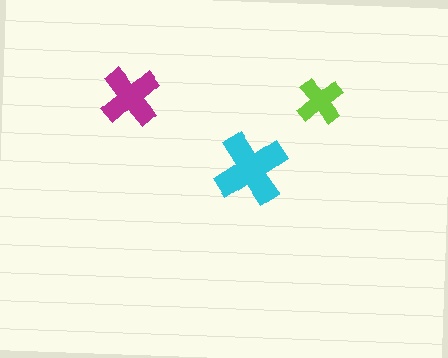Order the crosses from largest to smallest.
the cyan one, the magenta one, the lime one.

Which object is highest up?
The lime cross is topmost.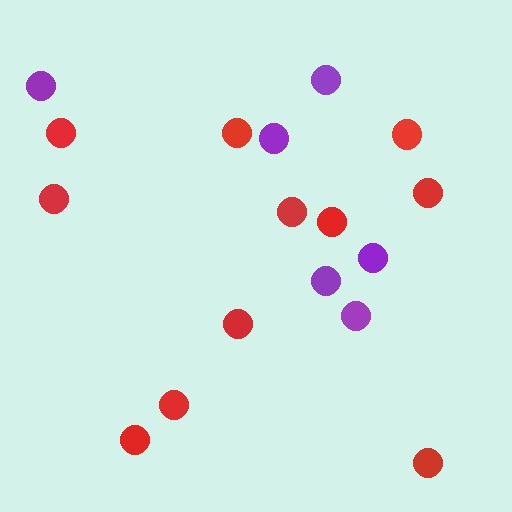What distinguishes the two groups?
There are 2 groups: one group of red circles (11) and one group of purple circles (6).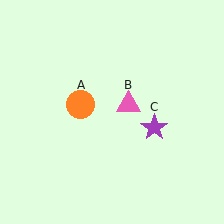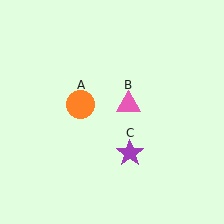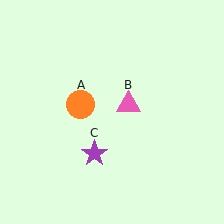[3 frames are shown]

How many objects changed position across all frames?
1 object changed position: purple star (object C).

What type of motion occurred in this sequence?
The purple star (object C) rotated clockwise around the center of the scene.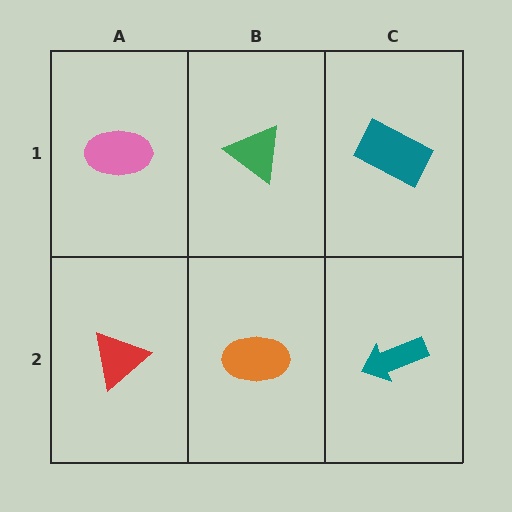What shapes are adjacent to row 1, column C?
A teal arrow (row 2, column C), a green triangle (row 1, column B).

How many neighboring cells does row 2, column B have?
3.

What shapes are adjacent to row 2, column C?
A teal rectangle (row 1, column C), an orange ellipse (row 2, column B).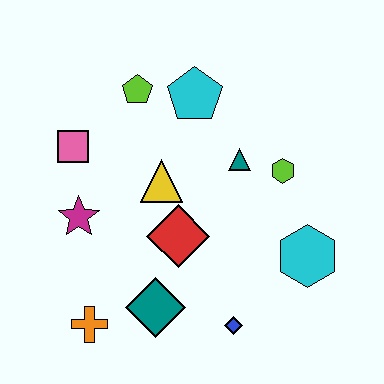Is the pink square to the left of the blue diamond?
Yes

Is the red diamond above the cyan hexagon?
Yes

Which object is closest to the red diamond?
The yellow triangle is closest to the red diamond.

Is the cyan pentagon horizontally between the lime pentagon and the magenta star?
No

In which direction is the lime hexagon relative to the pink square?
The lime hexagon is to the right of the pink square.